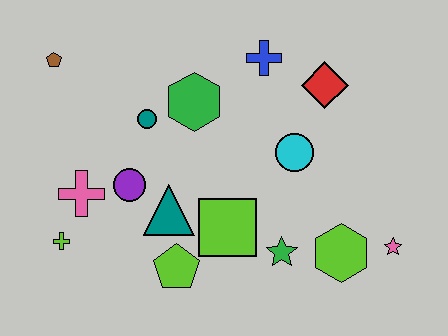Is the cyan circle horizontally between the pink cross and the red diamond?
Yes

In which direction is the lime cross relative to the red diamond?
The lime cross is to the left of the red diamond.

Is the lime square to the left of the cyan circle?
Yes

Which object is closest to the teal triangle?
The purple circle is closest to the teal triangle.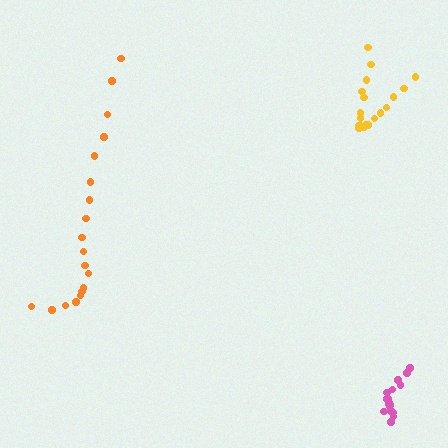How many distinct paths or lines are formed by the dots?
There are 3 distinct paths.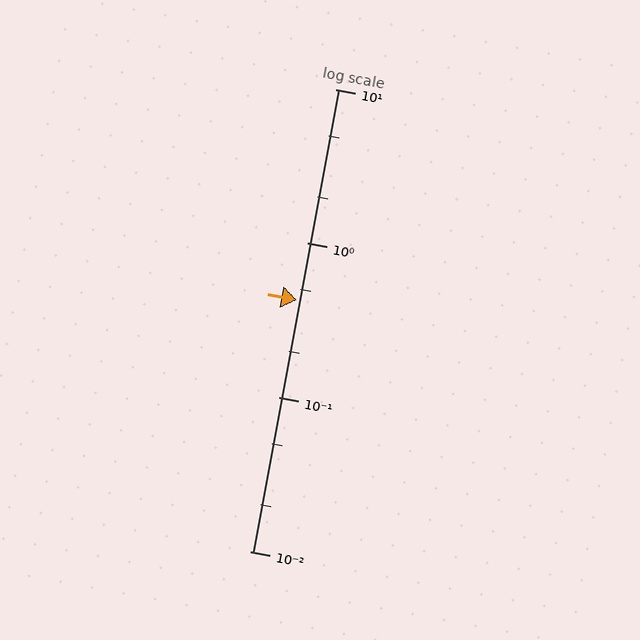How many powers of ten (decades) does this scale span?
The scale spans 3 decades, from 0.01 to 10.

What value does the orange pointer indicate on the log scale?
The pointer indicates approximately 0.43.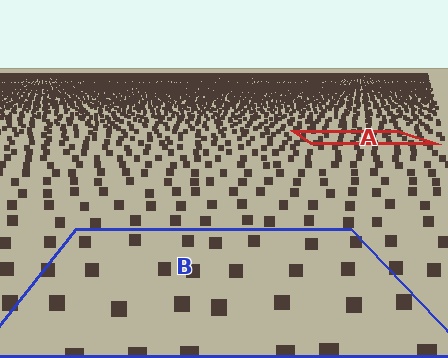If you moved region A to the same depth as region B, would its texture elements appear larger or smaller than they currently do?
They would appear larger. At a closer depth, the same texture elements are projected at a bigger on-screen size.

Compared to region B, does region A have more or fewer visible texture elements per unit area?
Region A has more texture elements per unit area — they are packed more densely because it is farther away.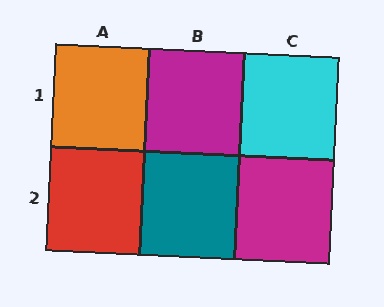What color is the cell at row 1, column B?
Magenta.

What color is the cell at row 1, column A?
Orange.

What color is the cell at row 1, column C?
Cyan.